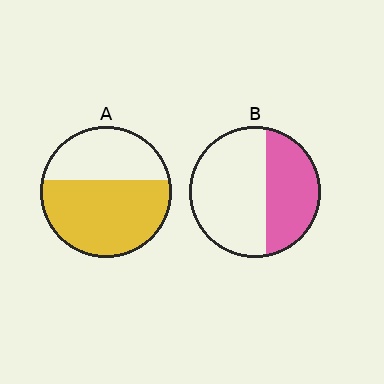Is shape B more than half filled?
No.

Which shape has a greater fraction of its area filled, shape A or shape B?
Shape A.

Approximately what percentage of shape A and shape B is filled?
A is approximately 60% and B is approximately 40%.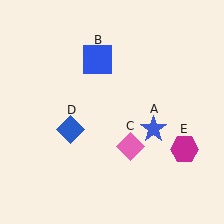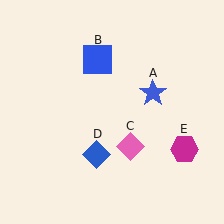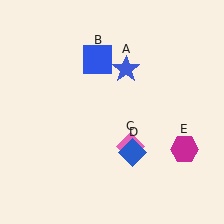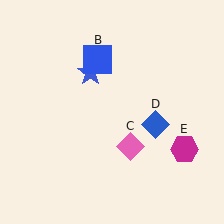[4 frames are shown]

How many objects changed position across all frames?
2 objects changed position: blue star (object A), blue diamond (object D).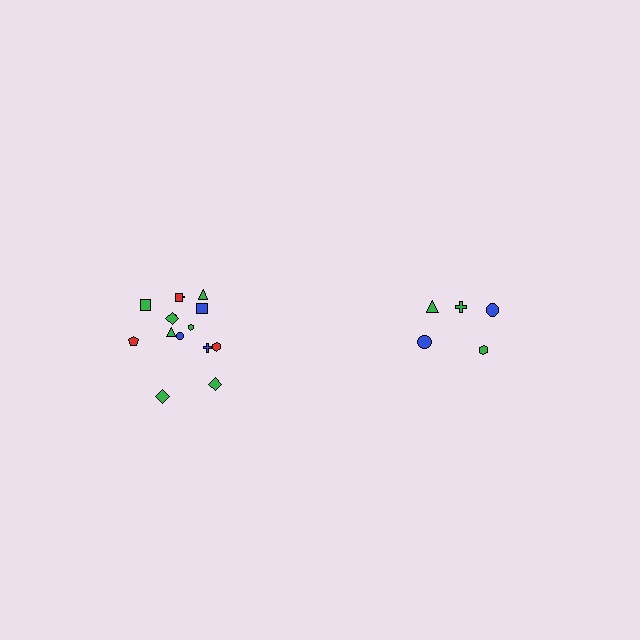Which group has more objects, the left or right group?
The left group.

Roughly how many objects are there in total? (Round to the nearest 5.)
Roughly 20 objects in total.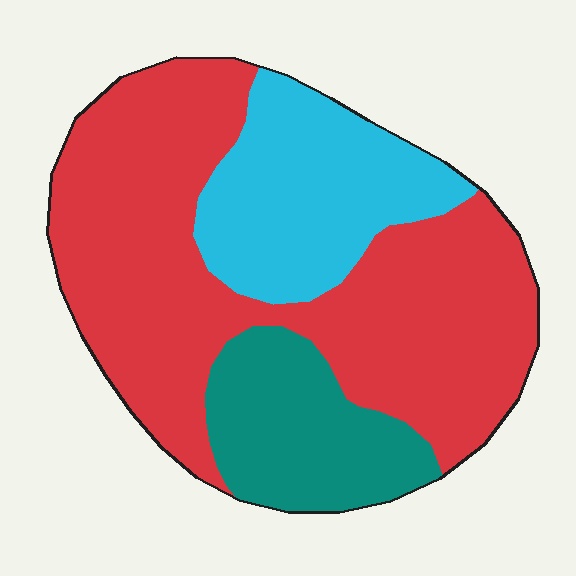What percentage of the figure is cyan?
Cyan takes up about one quarter (1/4) of the figure.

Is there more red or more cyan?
Red.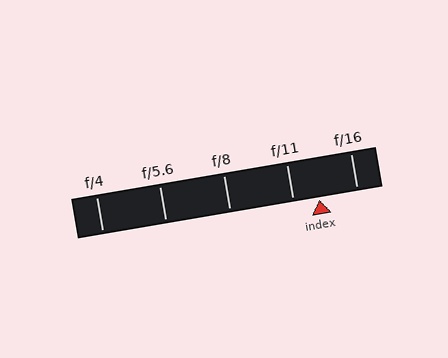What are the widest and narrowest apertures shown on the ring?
The widest aperture shown is f/4 and the narrowest is f/16.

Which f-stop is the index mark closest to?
The index mark is closest to f/11.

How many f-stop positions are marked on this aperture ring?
There are 5 f-stop positions marked.